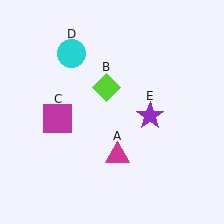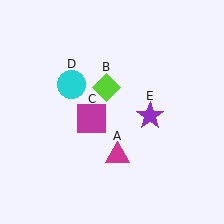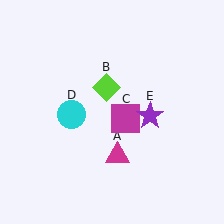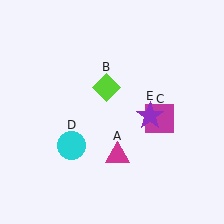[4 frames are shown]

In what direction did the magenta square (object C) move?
The magenta square (object C) moved right.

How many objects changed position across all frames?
2 objects changed position: magenta square (object C), cyan circle (object D).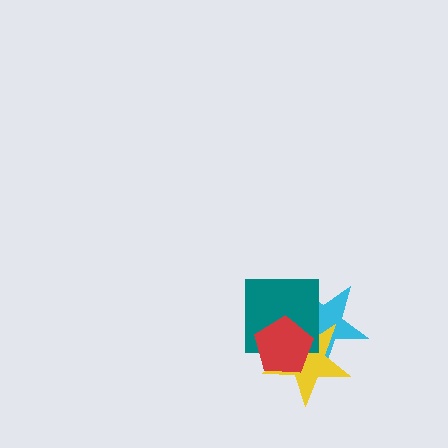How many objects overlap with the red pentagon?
3 objects overlap with the red pentagon.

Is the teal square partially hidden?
Yes, it is partially covered by another shape.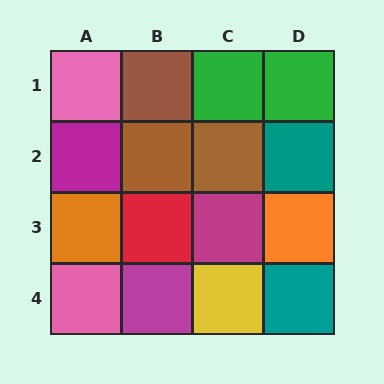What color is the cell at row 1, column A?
Pink.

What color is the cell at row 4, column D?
Teal.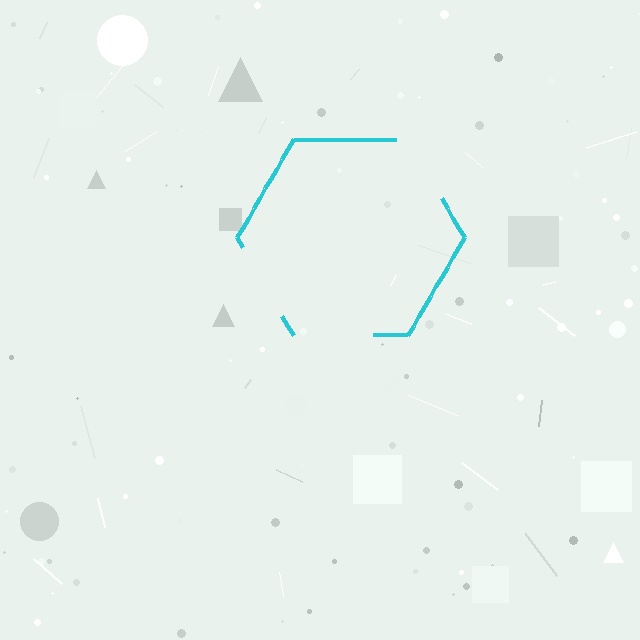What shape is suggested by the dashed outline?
The dashed outline suggests a hexagon.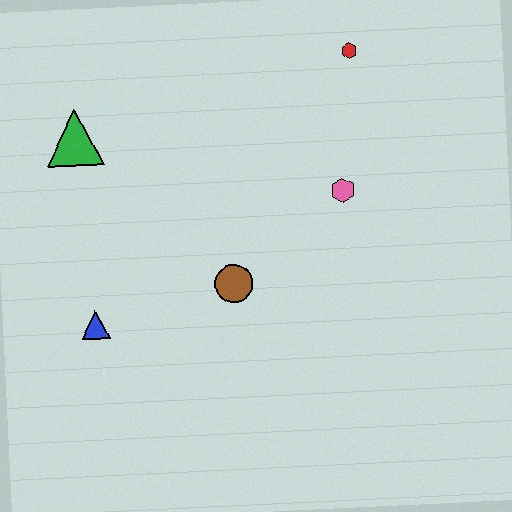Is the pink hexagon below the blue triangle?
No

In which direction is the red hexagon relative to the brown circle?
The red hexagon is above the brown circle.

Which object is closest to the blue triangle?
The brown circle is closest to the blue triangle.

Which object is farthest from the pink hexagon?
The blue triangle is farthest from the pink hexagon.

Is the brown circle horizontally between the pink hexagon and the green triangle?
Yes